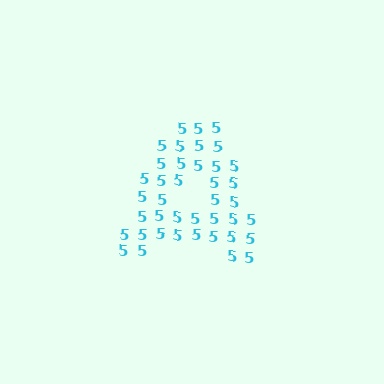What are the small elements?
The small elements are digit 5's.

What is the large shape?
The large shape is the letter A.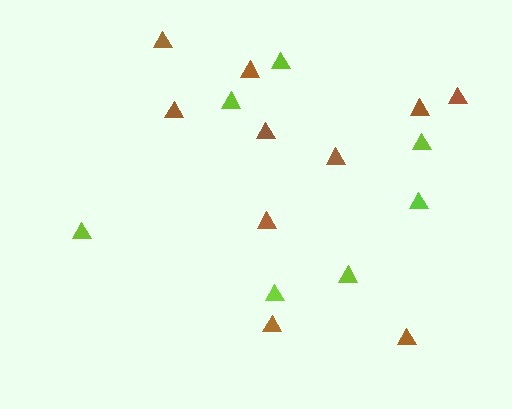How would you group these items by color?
There are 2 groups: one group of lime triangles (7) and one group of brown triangles (10).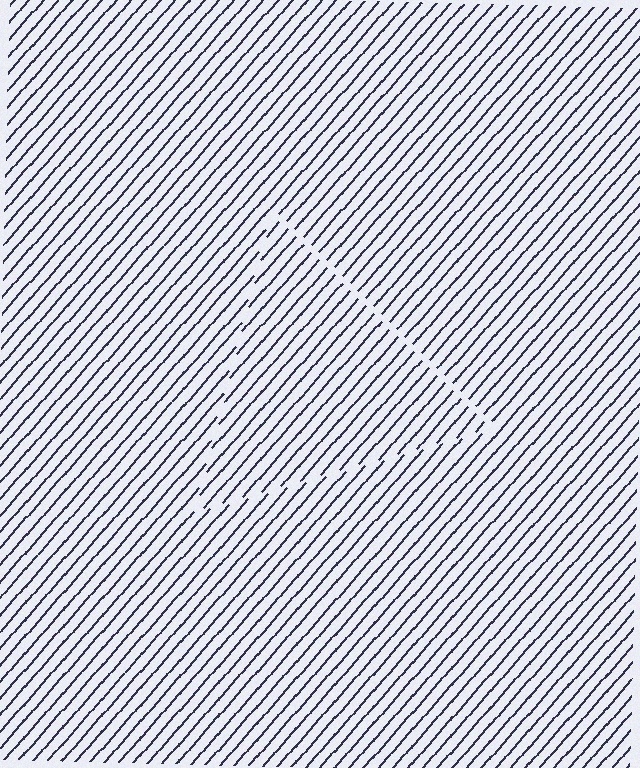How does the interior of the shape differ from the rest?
The interior of the shape contains the same grating, shifted by half a period — the contour is defined by the phase discontinuity where line-ends from the inner and outer gratings abut.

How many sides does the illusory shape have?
3 sides — the line-ends trace a triangle.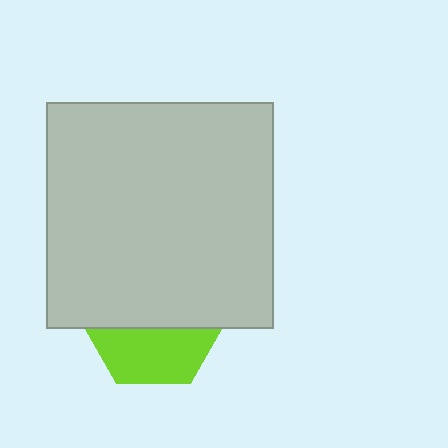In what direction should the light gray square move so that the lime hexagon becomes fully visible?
The light gray square should move up. That is the shortest direction to clear the overlap and leave the lime hexagon fully visible.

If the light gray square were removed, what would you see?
You would see the complete lime hexagon.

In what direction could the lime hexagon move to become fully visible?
The lime hexagon could move down. That would shift it out from behind the light gray square entirely.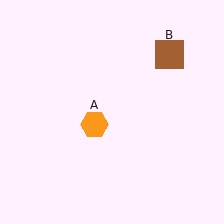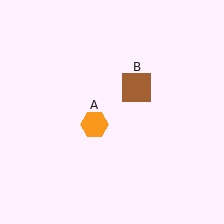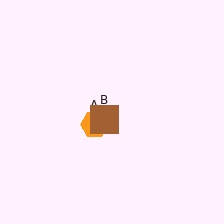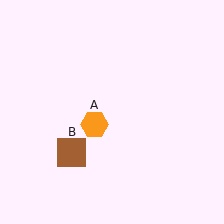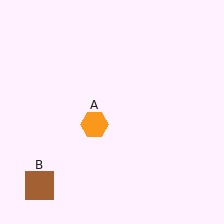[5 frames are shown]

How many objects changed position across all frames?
1 object changed position: brown square (object B).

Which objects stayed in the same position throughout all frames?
Orange hexagon (object A) remained stationary.